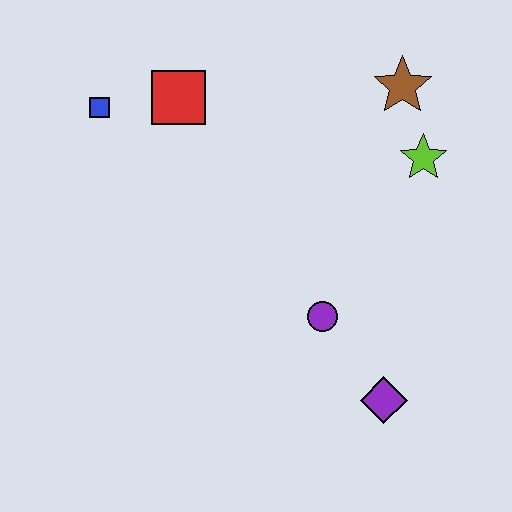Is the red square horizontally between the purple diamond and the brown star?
No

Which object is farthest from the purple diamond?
The blue square is farthest from the purple diamond.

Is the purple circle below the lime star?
Yes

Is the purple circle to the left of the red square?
No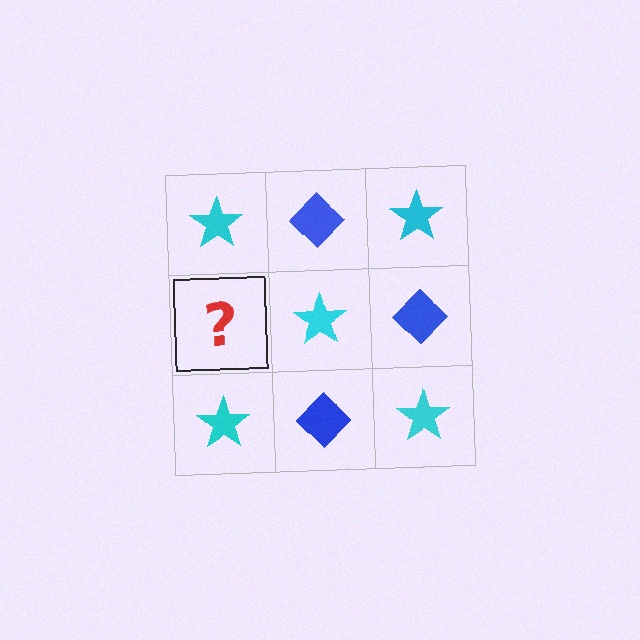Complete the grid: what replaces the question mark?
The question mark should be replaced with a blue diamond.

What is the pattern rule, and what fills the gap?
The rule is that it alternates cyan star and blue diamond in a checkerboard pattern. The gap should be filled with a blue diamond.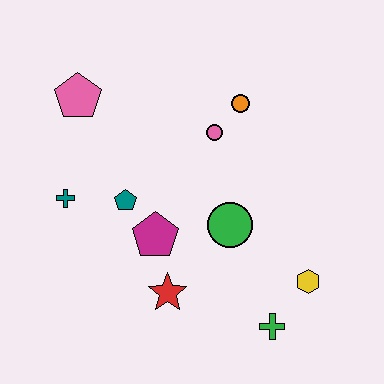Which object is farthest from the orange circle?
The green cross is farthest from the orange circle.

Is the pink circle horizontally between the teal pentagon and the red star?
No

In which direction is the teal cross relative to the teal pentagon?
The teal cross is to the left of the teal pentagon.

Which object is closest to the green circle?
The magenta pentagon is closest to the green circle.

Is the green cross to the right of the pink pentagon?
Yes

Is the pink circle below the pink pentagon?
Yes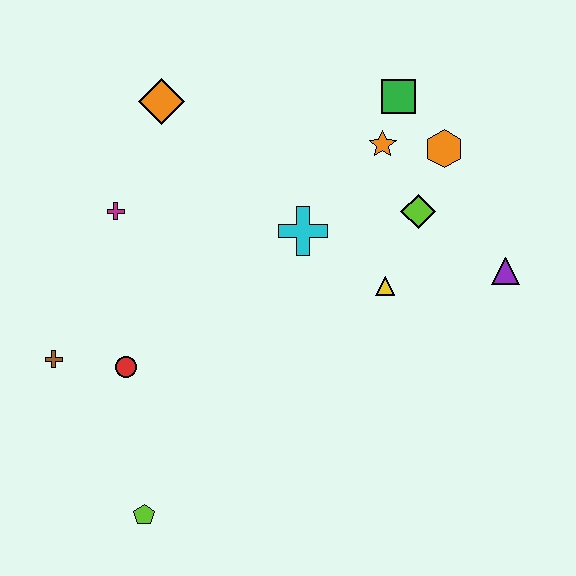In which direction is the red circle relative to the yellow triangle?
The red circle is to the left of the yellow triangle.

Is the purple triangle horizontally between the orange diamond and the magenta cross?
No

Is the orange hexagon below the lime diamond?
No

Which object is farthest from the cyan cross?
The lime pentagon is farthest from the cyan cross.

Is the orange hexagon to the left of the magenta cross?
No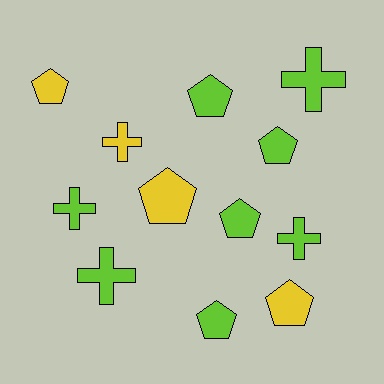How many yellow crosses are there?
There is 1 yellow cross.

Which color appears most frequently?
Lime, with 8 objects.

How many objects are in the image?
There are 12 objects.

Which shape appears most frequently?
Pentagon, with 7 objects.